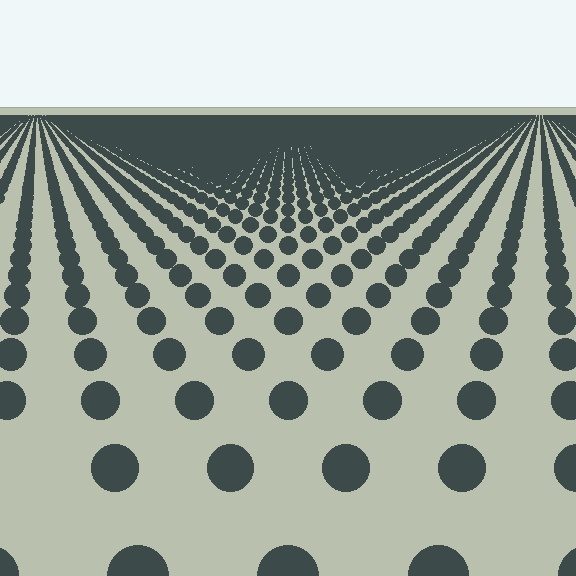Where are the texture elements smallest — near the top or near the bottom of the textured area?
Near the top.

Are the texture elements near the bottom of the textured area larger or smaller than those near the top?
Larger. Near the bottom, elements are closer to the viewer and appear at a bigger on-screen size.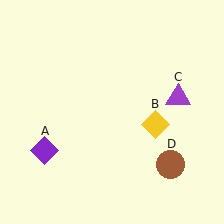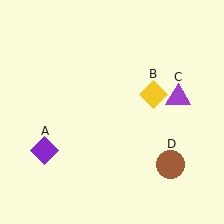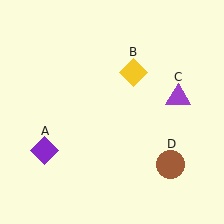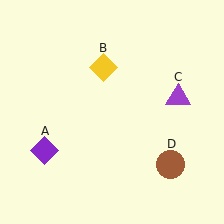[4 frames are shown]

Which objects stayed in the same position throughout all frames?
Purple diamond (object A) and purple triangle (object C) and brown circle (object D) remained stationary.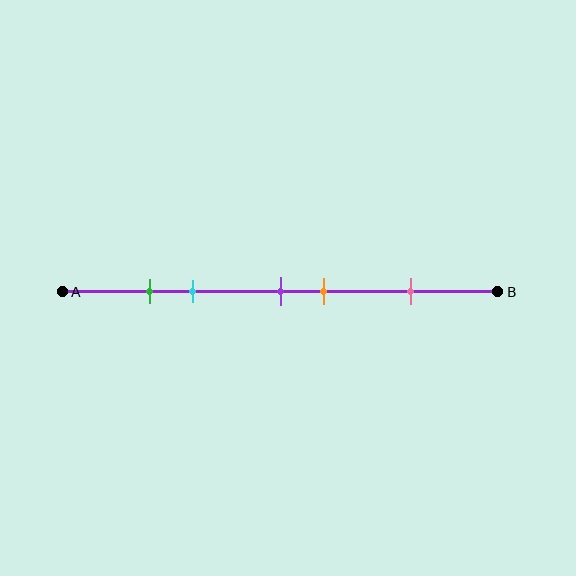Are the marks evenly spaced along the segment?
No, the marks are not evenly spaced.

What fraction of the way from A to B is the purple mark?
The purple mark is approximately 50% (0.5) of the way from A to B.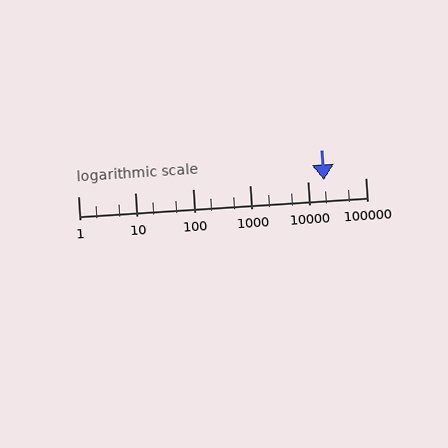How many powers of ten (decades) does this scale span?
The scale spans 5 decades, from 1 to 100000.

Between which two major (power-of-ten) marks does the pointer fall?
The pointer is between 10000 and 100000.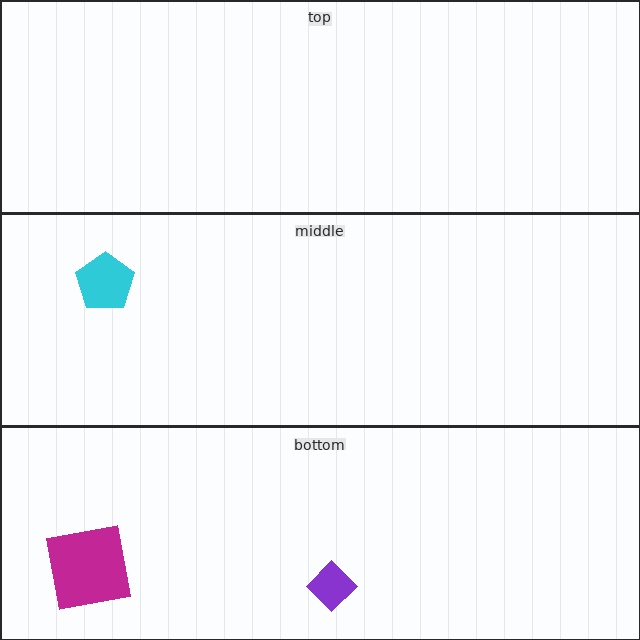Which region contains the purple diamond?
The bottom region.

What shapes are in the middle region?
The cyan pentagon.